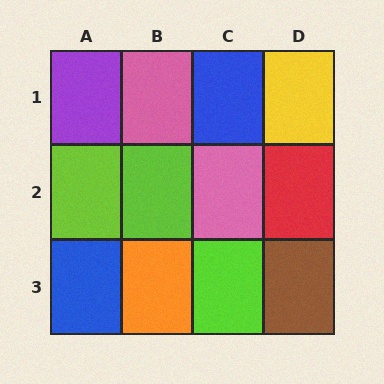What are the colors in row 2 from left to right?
Lime, lime, pink, red.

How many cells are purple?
1 cell is purple.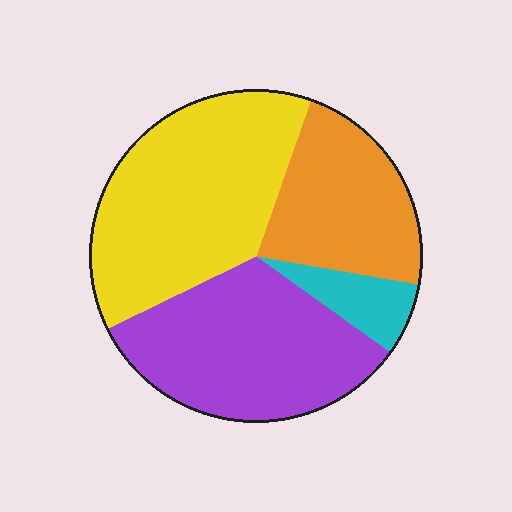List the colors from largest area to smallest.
From largest to smallest: yellow, purple, orange, cyan.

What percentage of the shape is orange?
Orange covers about 20% of the shape.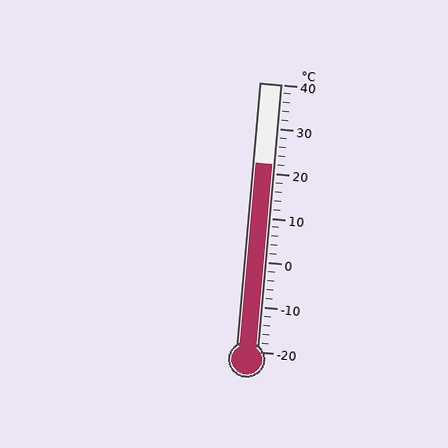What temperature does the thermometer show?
The thermometer shows approximately 22°C.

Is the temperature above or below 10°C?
The temperature is above 10°C.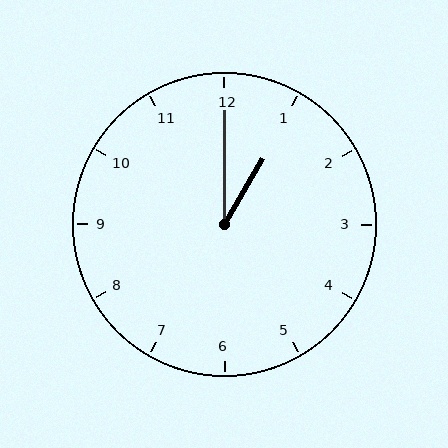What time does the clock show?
1:00.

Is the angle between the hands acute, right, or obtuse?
It is acute.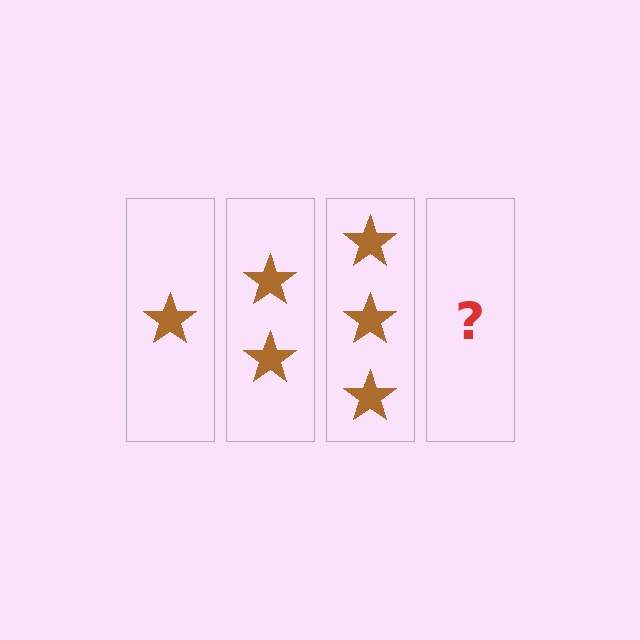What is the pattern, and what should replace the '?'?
The pattern is that each step adds one more star. The '?' should be 4 stars.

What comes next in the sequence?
The next element should be 4 stars.